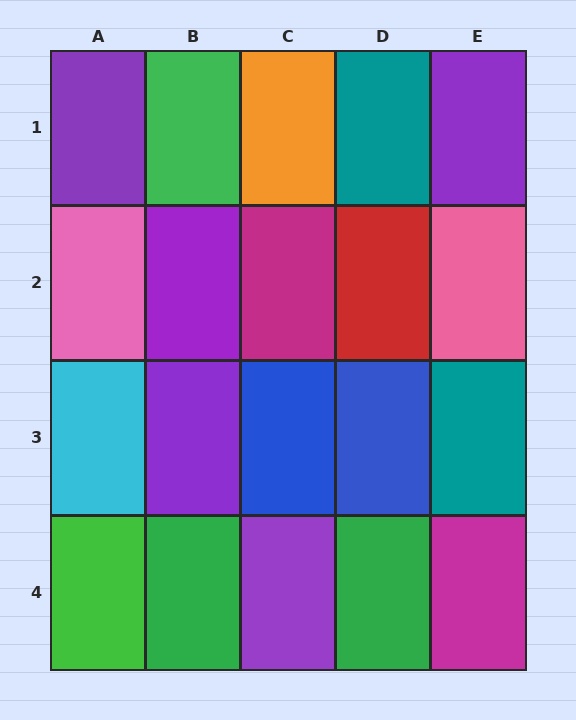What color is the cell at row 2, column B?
Purple.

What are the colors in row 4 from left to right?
Green, green, purple, green, magenta.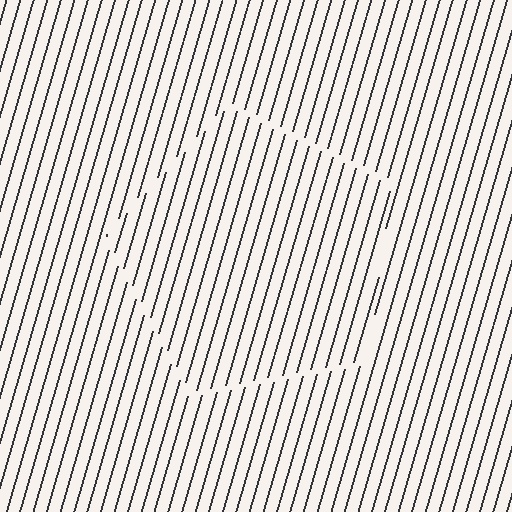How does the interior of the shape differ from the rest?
The interior of the shape contains the same grating, shifted by half a period — the contour is defined by the phase discontinuity where line-ends from the inner and outer gratings abut.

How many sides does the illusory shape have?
5 sides — the line-ends trace a pentagon.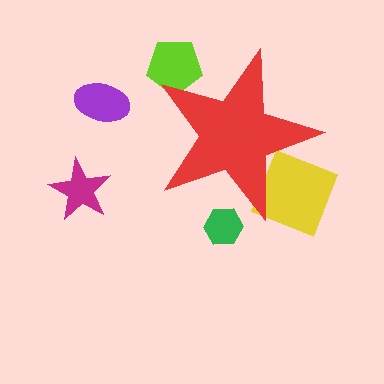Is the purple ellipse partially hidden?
No, the purple ellipse is fully visible.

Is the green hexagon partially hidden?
Yes, the green hexagon is partially hidden behind the red star.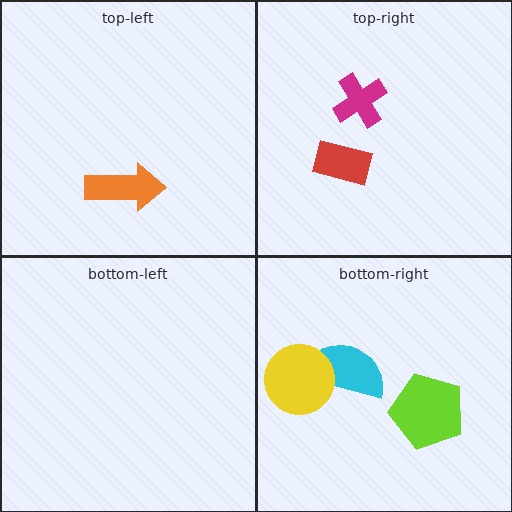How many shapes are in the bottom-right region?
3.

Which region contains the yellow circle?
The bottom-right region.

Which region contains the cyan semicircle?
The bottom-right region.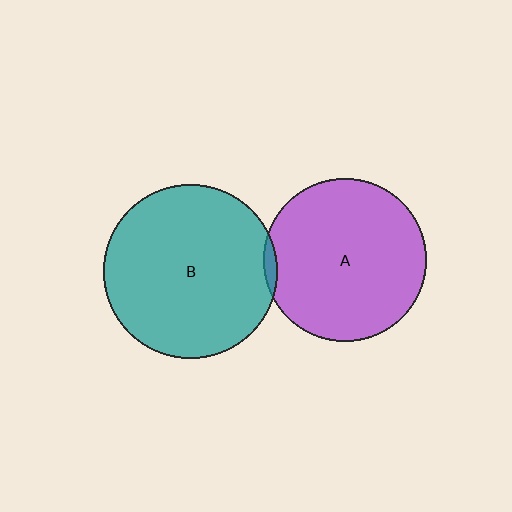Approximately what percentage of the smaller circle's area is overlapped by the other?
Approximately 5%.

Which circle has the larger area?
Circle B (teal).